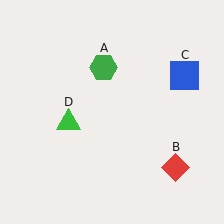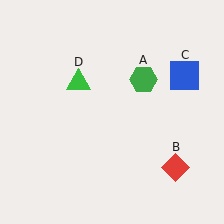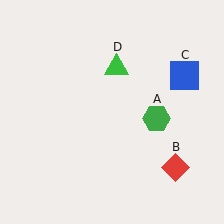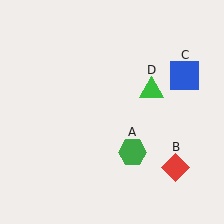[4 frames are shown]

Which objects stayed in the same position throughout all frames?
Red diamond (object B) and blue square (object C) remained stationary.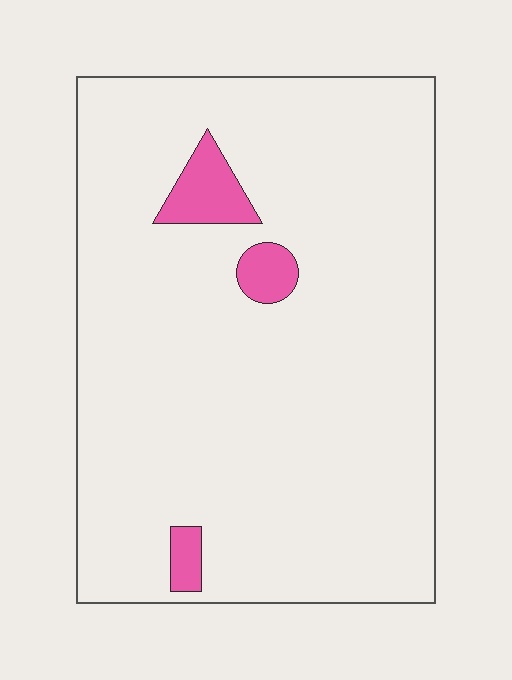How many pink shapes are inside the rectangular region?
3.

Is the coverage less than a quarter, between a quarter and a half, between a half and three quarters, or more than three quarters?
Less than a quarter.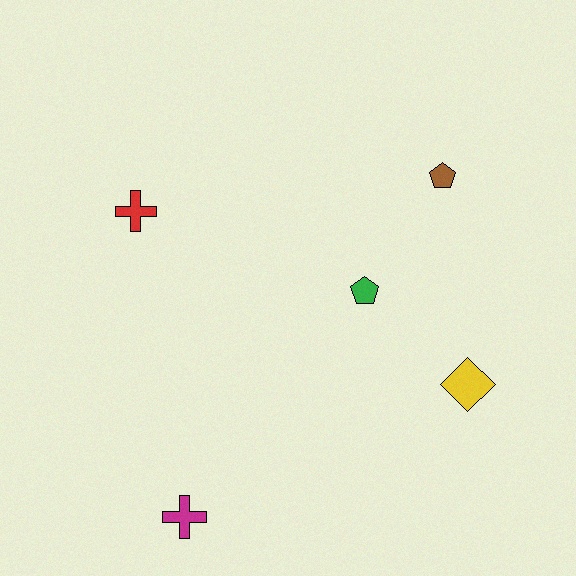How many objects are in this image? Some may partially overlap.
There are 5 objects.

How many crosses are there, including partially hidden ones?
There are 2 crosses.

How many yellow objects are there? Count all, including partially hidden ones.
There is 1 yellow object.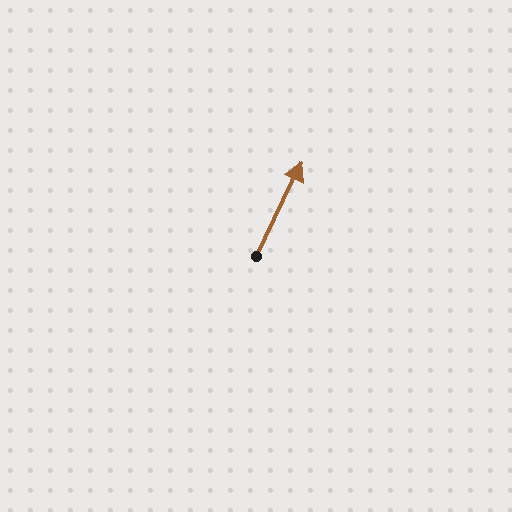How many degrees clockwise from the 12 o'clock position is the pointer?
Approximately 26 degrees.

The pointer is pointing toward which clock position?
Roughly 1 o'clock.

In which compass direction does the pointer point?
Northeast.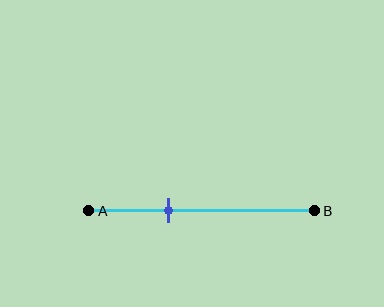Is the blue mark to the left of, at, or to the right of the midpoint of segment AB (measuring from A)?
The blue mark is to the left of the midpoint of segment AB.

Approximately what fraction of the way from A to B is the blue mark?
The blue mark is approximately 35% of the way from A to B.